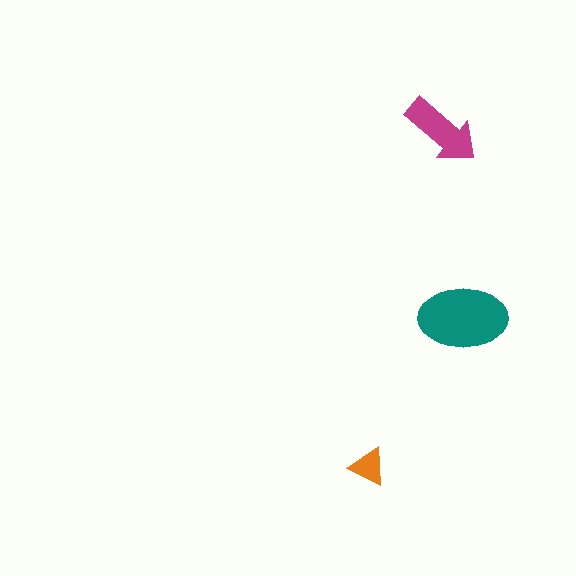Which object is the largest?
The teal ellipse.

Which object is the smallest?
The orange triangle.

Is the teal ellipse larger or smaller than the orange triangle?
Larger.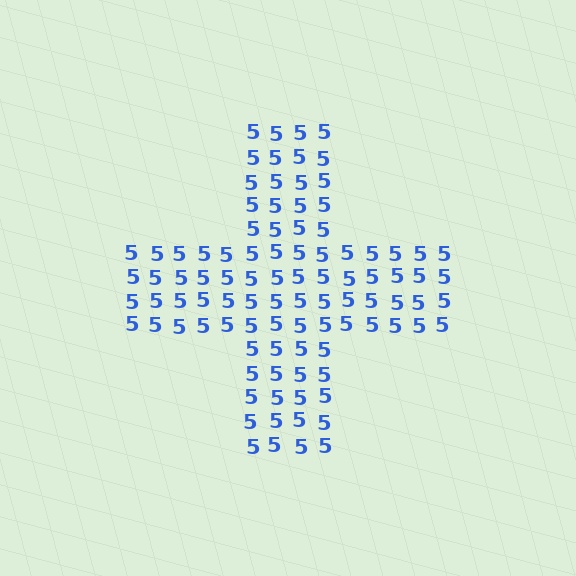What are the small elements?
The small elements are digit 5's.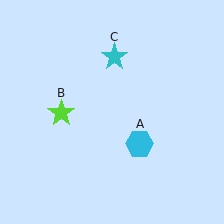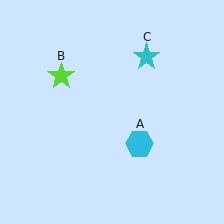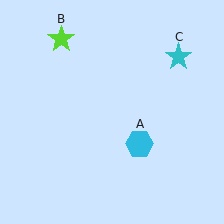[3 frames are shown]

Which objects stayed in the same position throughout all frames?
Cyan hexagon (object A) remained stationary.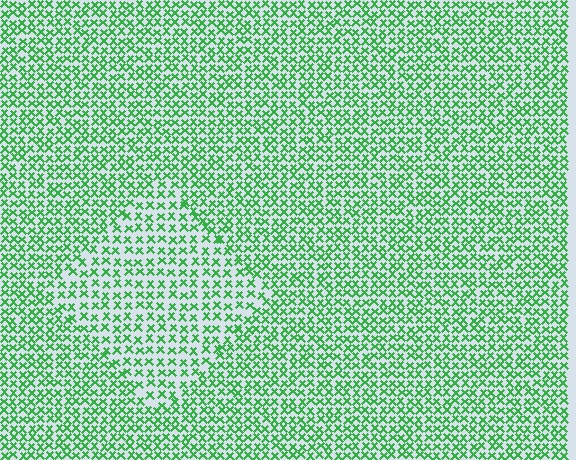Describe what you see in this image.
The image contains small green elements arranged at two different densities. A diamond-shaped region is visible where the elements are less densely packed than the surrounding area.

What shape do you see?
I see a diamond.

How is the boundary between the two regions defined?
The boundary is defined by a change in element density (approximately 1.5x ratio). All elements are the same color, size, and shape.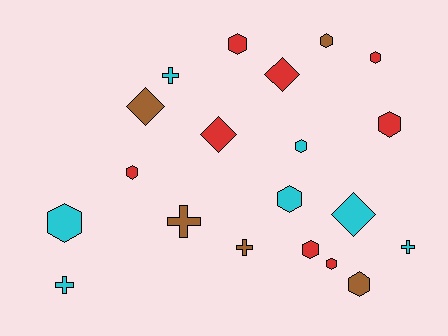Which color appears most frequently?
Red, with 8 objects.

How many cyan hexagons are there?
There are 3 cyan hexagons.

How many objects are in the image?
There are 20 objects.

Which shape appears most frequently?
Hexagon, with 11 objects.